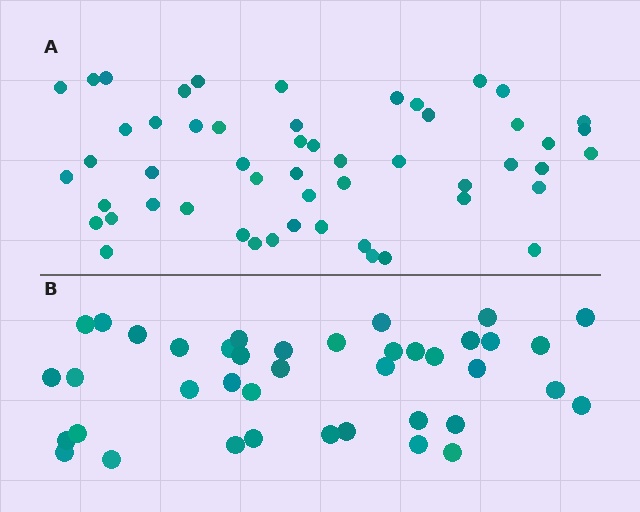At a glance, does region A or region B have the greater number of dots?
Region A (the top region) has more dots.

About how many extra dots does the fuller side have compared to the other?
Region A has approximately 15 more dots than region B.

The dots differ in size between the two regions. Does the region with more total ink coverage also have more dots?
No. Region B has more total ink coverage because its dots are larger, but region A actually contains more individual dots. Total area can be misleading — the number of items is what matters here.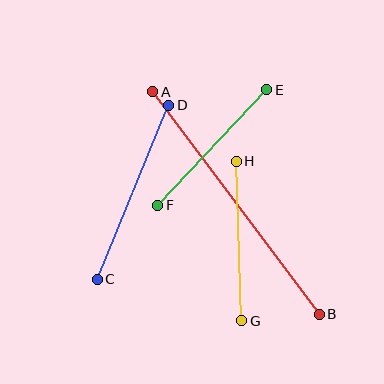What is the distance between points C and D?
The distance is approximately 188 pixels.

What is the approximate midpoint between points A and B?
The midpoint is at approximately (236, 203) pixels.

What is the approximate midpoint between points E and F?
The midpoint is at approximately (212, 147) pixels.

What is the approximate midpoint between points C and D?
The midpoint is at approximately (133, 192) pixels.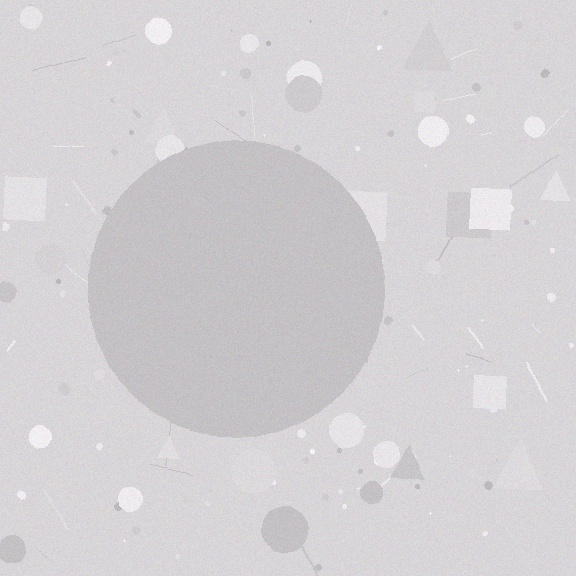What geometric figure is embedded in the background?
A circle is embedded in the background.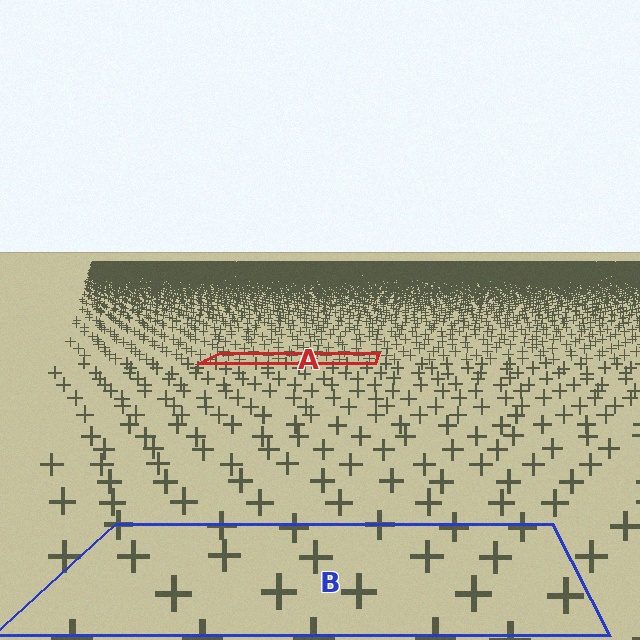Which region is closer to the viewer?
Region B is closer. The texture elements there are larger and more spread out.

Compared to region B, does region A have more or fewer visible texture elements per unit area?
Region A has more texture elements per unit area — they are packed more densely because it is farther away.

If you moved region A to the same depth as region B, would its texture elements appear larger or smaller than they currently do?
They would appear larger. At a closer depth, the same texture elements are projected at a bigger on-screen size.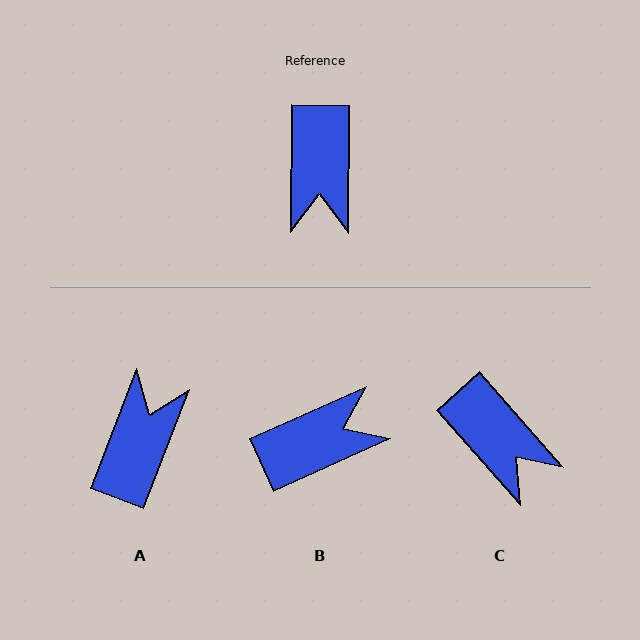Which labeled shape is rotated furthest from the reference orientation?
A, about 159 degrees away.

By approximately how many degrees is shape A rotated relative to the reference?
Approximately 159 degrees counter-clockwise.